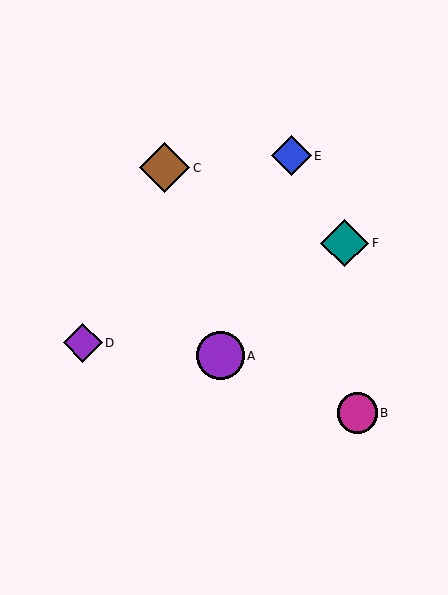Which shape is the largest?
The brown diamond (labeled C) is the largest.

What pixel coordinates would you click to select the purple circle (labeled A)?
Click at (220, 356) to select the purple circle A.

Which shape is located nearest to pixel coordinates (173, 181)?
The brown diamond (labeled C) at (164, 168) is nearest to that location.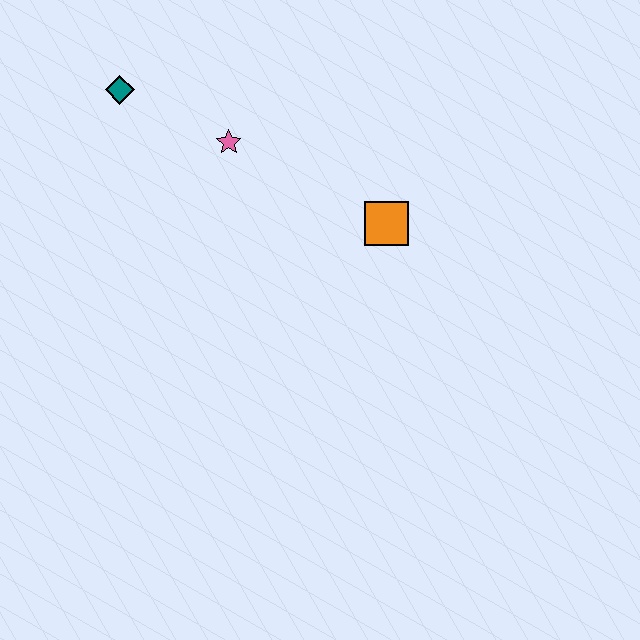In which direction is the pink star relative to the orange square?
The pink star is to the left of the orange square.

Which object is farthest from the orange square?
The teal diamond is farthest from the orange square.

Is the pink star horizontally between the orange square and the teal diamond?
Yes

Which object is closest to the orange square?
The pink star is closest to the orange square.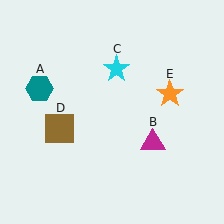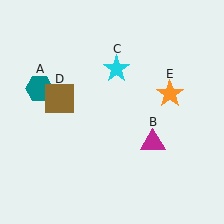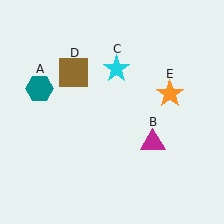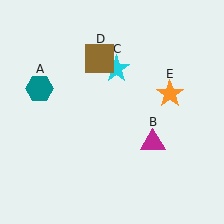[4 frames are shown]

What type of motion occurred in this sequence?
The brown square (object D) rotated clockwise around the center of the scene.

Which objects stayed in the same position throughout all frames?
Teal hexagon (object A) and magenta triangle (object B) and cyan star (object C) and orange star (object E) remained stationary.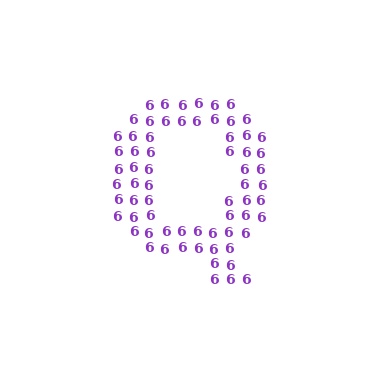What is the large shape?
The large shape is the letter Q.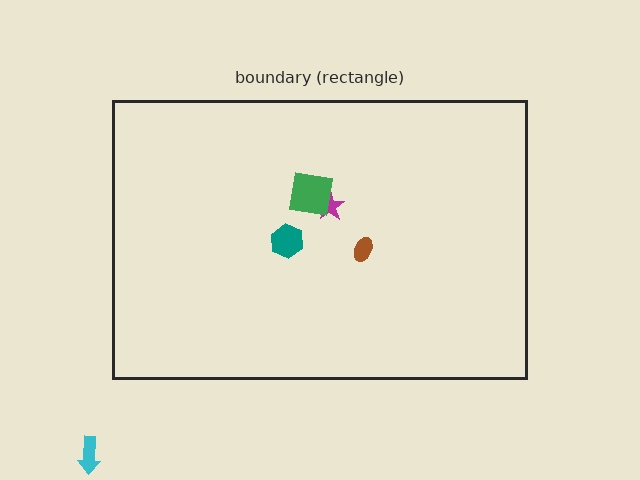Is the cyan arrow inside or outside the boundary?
Outside.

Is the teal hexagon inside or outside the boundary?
Inside.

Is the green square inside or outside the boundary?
Inside.